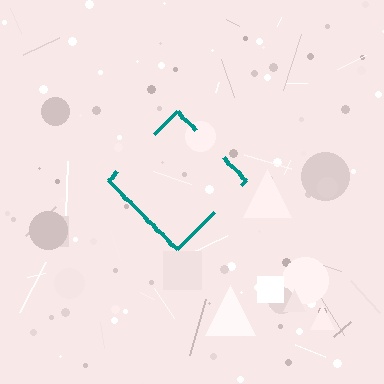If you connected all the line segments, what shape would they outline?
They would outline a diamond.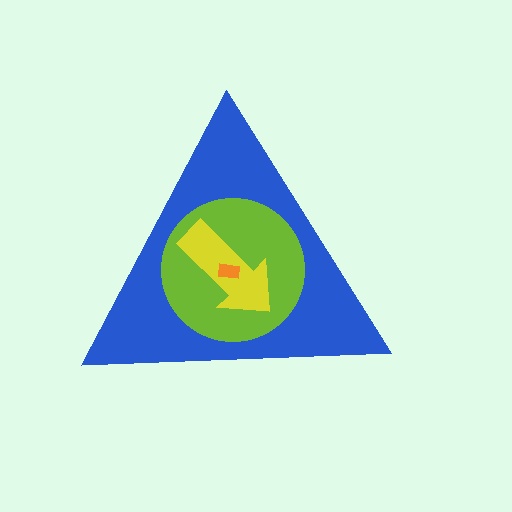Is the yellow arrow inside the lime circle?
Yes.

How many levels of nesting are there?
4.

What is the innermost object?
The orange rectangle.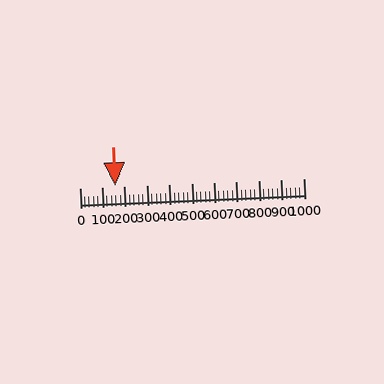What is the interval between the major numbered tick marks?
The major tick marks are spaced 100 units apart.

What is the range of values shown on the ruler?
The ruler shows values from 0 to 1000.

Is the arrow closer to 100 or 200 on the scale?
The arrow is closer to 200.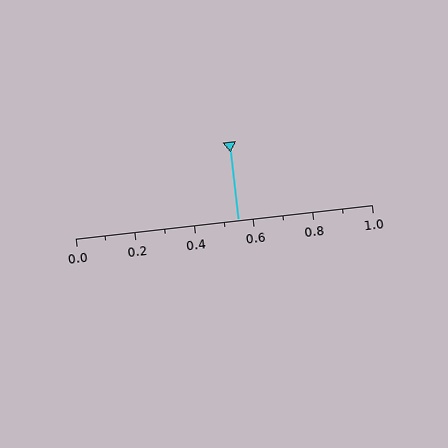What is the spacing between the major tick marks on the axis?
The major ticks are spaced 0.2 apart.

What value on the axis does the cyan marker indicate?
The marker indicates approximately 0.55.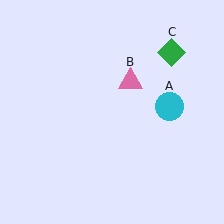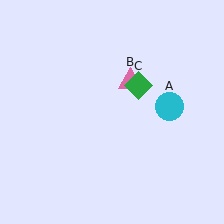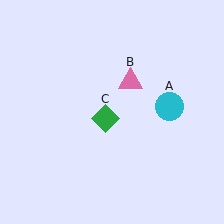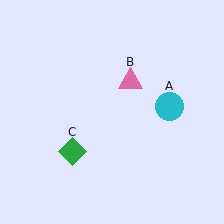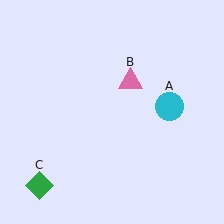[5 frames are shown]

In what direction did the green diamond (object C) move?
The green diamond (object C) moved down and to the left.